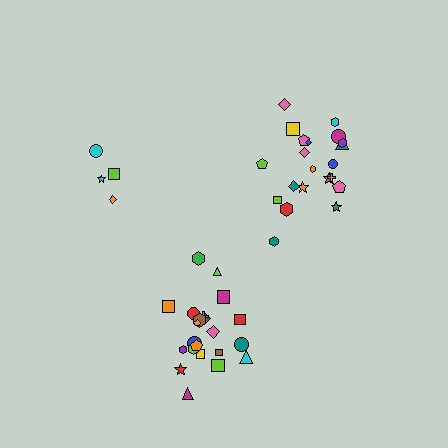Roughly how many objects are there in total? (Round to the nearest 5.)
Roughly 50 objects in total.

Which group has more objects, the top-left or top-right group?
The top-right group.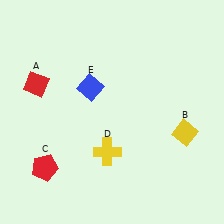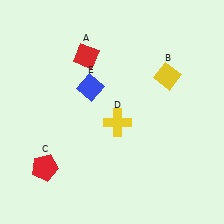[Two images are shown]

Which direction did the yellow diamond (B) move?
The yellow diamond (B) moved up.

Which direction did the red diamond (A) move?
The red diamond (A) moved right.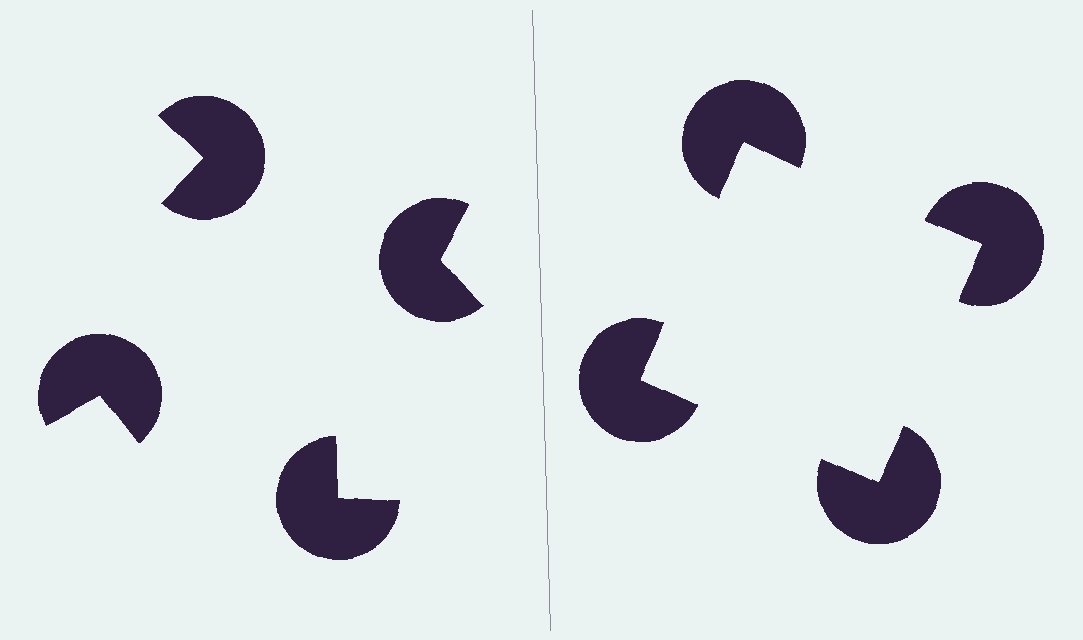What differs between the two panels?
The pac-man discs are positioned identically on both sides; only the wedge orientations differ. On the right they align to a square; on the left they are misaligned.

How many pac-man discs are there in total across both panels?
8 — 4 on each side.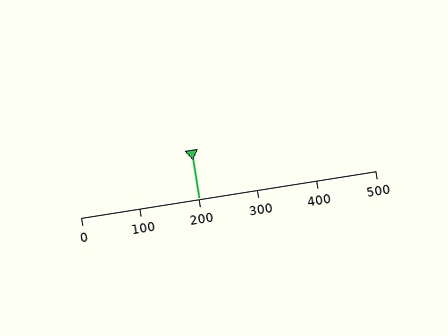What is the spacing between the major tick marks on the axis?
The major ticks are spaced 100 apart.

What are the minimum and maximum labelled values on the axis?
The axis runs from 0 to 500.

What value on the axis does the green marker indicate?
The marker indicates approximately 200.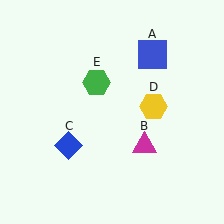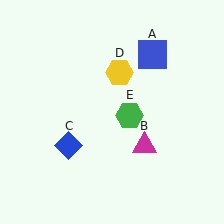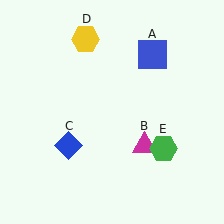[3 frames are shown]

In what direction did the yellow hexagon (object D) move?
The yellow hexagon (object D) moved up and to the left.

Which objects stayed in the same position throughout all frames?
Blue square (object A) and magenta triangle (object B) and blue diamond (object C) remained stationary.